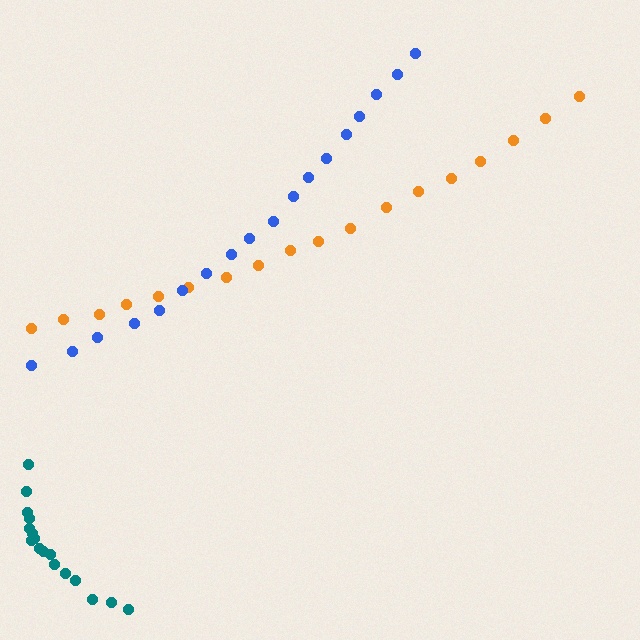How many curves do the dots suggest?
There are 3 distinct paths.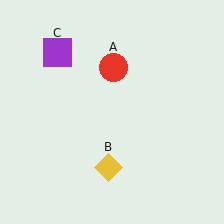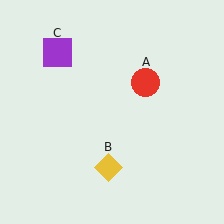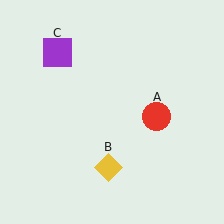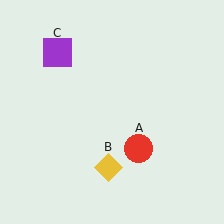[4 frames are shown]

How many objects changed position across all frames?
1 object changed position: red circle (object A).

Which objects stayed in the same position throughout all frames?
Yellow diamond (object B) and purple square (object C) remained stationary.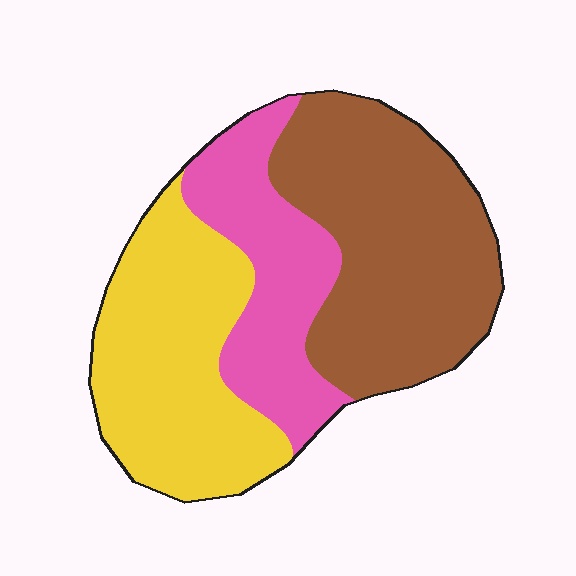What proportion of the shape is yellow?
Yellow covers 35% of the shape.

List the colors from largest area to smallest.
From largest to smallest: brown, yellow, pink.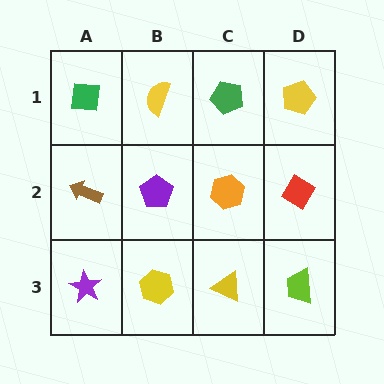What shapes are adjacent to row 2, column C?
A green pentagon (row 1, column C), a yellow triangle (row 3, column C), a purple pentagon (row 2, column B), a red diamond (row 2, column D).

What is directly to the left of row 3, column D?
A yellow triangle.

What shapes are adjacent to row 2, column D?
A yellow pentagon (row 1, column D), a lime trapezoid (row 3, column D), an orange hexagon (row 2, column C).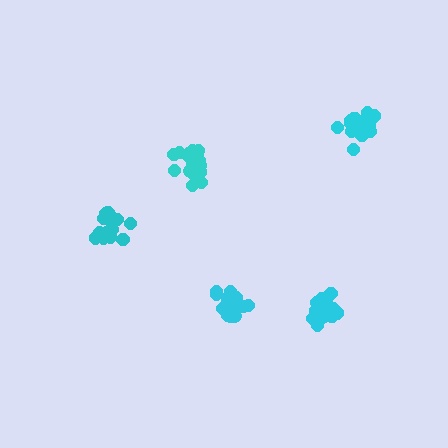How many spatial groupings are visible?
There are 5 spatial groupings.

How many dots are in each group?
Group 1: 19 dots, Group 2: 17 dots, Group 3: 18 dots, Group 4: 15 dots, Group 5: 16 dots (85 total).